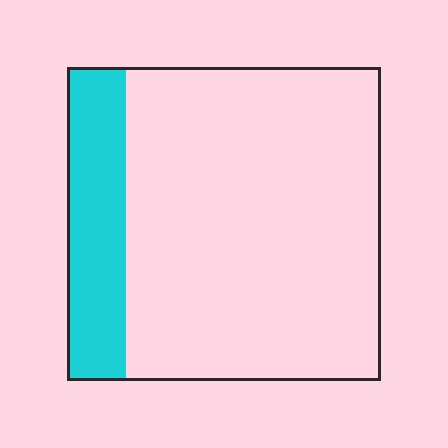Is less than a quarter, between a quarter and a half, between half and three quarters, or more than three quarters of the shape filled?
Less than a quarter.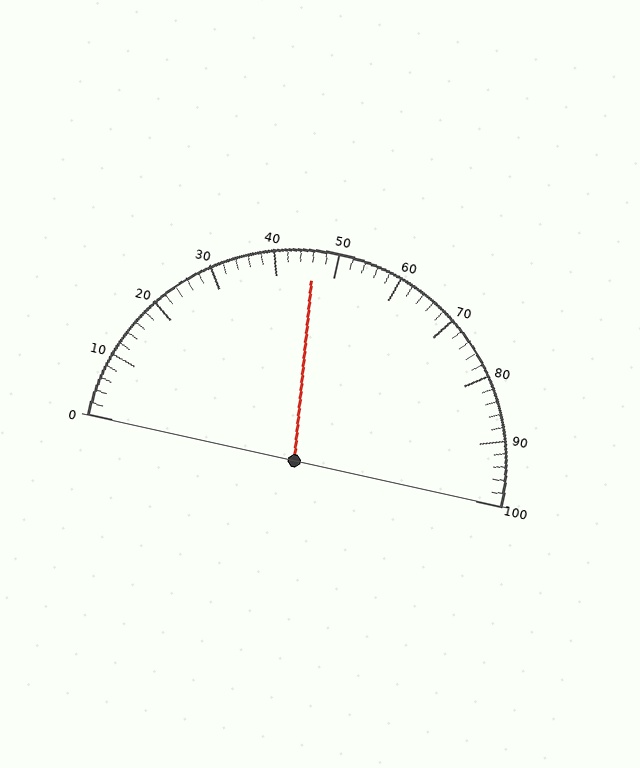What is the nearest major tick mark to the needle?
The nearest major tick mark is 50.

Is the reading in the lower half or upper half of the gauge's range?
The reading is in the lower half of the range (0 to 100).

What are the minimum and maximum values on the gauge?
The gauge ranges from 0 to 100.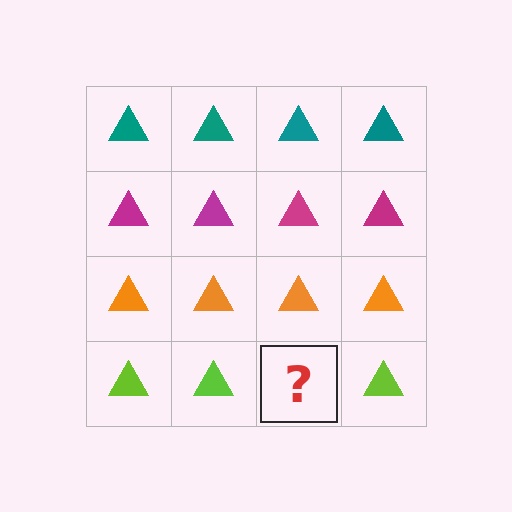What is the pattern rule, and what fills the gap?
The rule is that each row has a consistent color. The gap should be filled with a lime triangle.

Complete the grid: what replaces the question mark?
The question mark should be replaced with a lime triangle.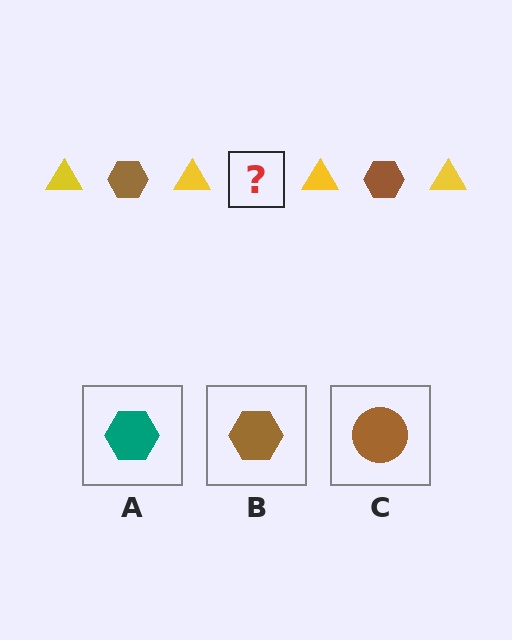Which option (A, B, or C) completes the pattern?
B.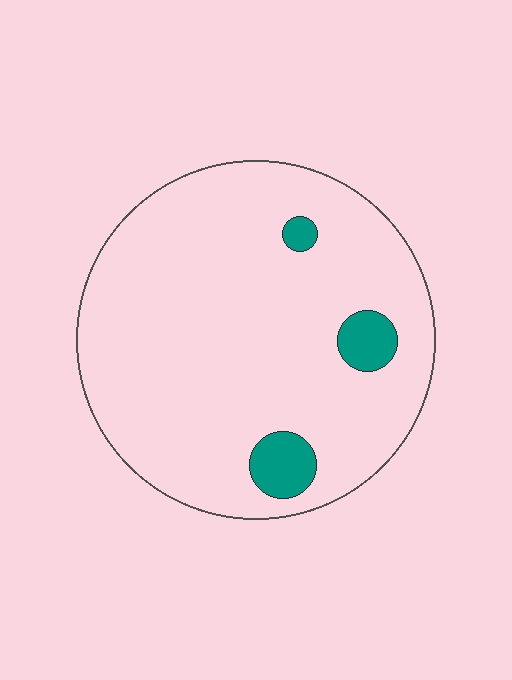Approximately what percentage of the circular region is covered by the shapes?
Approximately 5%.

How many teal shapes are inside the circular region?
3.